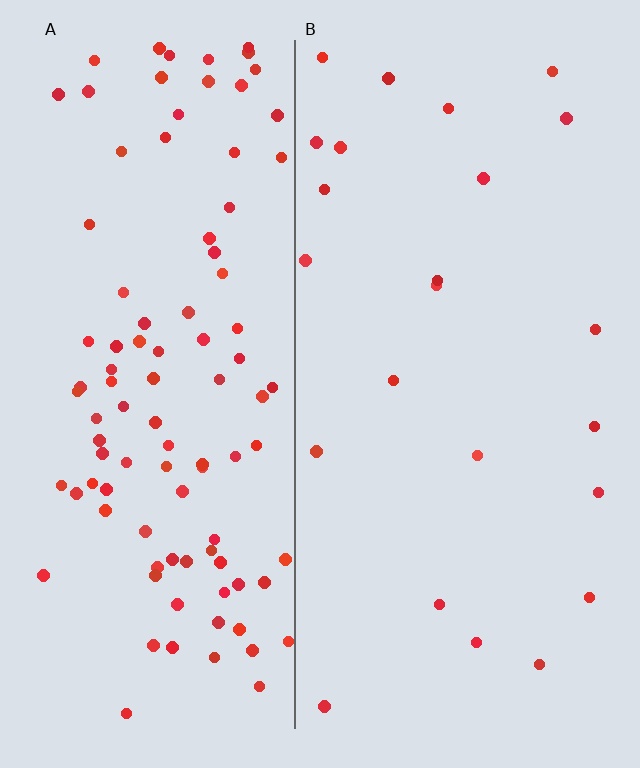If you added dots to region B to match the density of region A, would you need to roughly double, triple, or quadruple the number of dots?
Approximately quadruple.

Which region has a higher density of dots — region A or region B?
A (the left).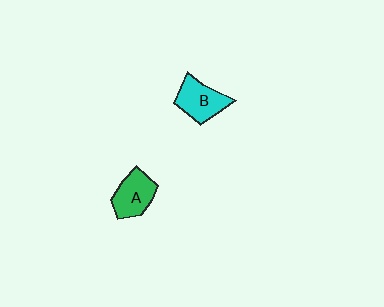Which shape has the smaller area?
Shape A (green).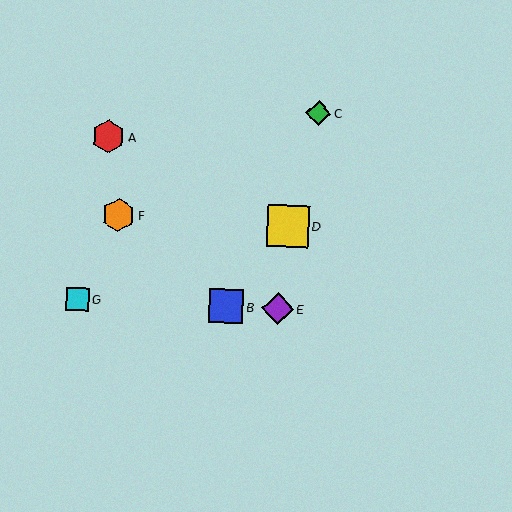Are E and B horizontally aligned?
Yes, both are at y≈309.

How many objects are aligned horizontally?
3 objects (B, E, G) are aligned horizontally.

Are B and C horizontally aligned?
No, B is at y≈306 and C is at y≈113.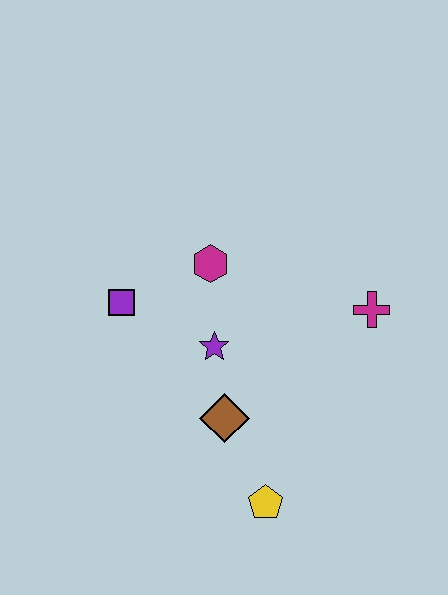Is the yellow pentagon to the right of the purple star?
Yes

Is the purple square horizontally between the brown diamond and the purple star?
No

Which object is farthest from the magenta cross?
The purple square is farthest from the magenta cross.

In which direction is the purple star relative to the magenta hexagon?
The purple star is below the magenta hexagon.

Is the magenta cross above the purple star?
Yes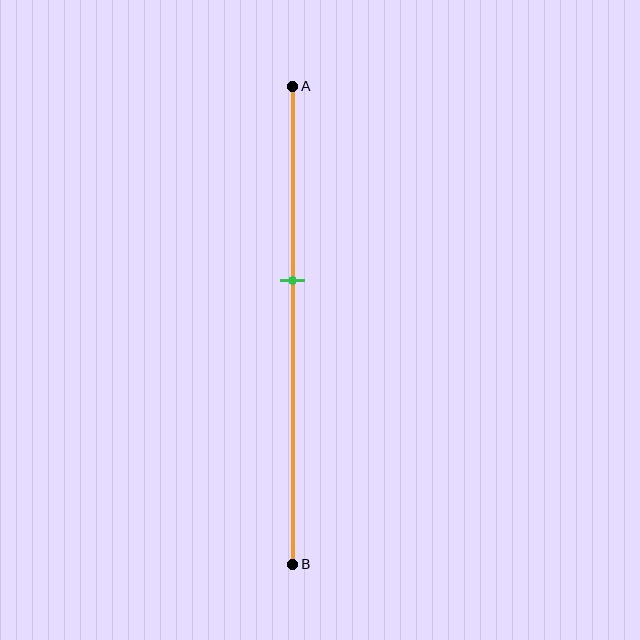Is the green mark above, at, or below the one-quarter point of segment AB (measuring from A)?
The green mark is below the one-quarter point of segment AB.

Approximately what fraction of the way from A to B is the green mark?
The green mark is approximately 40% of the way from A to B.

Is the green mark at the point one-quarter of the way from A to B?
No, the mark is at about 40% from A, not at the 25% one-quarter point.